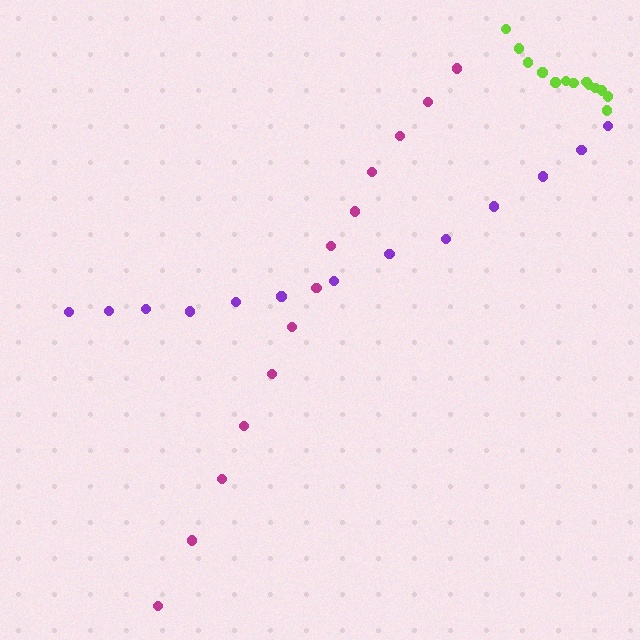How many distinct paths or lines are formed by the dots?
There are 3 distinct paths.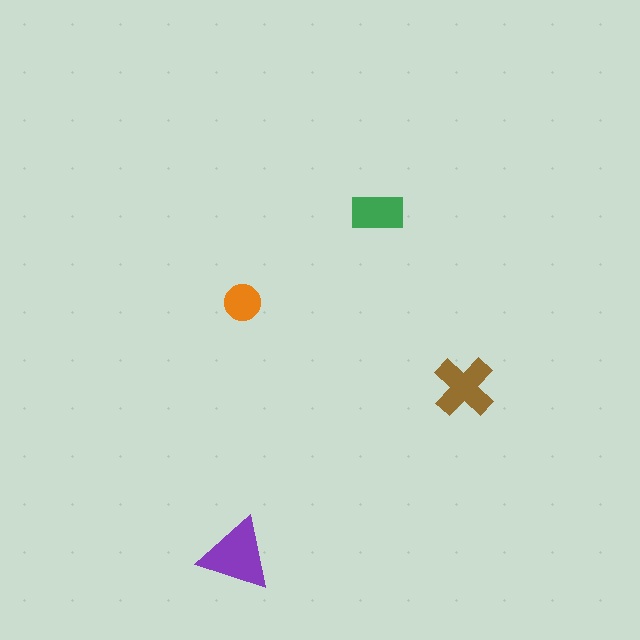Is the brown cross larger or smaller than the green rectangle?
Larger.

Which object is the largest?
The purple triangle.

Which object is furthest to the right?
The brown cross is rightmost.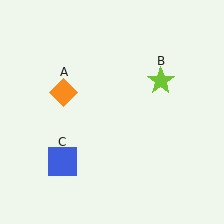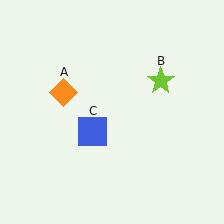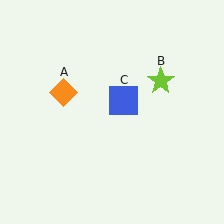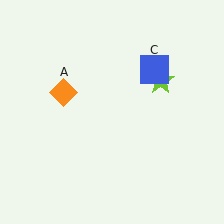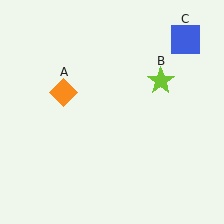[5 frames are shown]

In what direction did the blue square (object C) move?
The blue square (object C) moved up and to the right.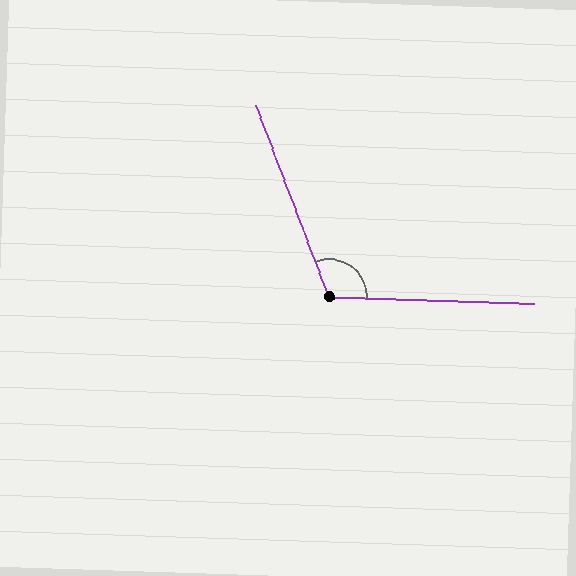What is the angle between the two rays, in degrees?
Approximately 113 degrees.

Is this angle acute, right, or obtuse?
It is obtuse.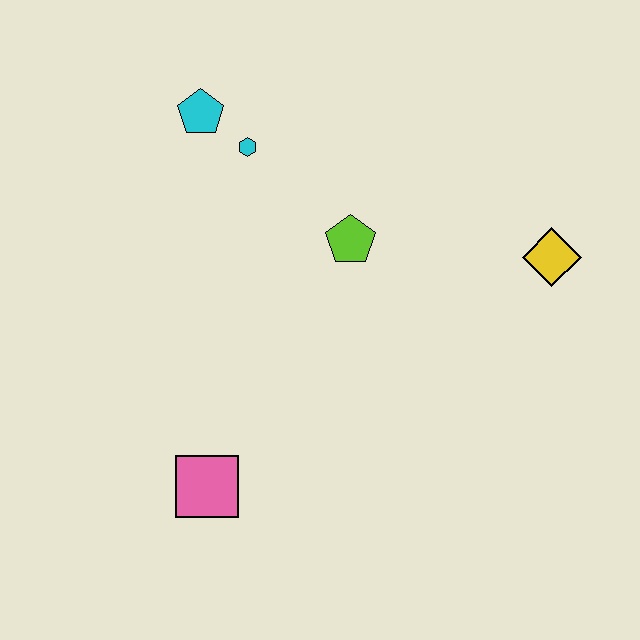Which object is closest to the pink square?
The lime pentagon is closest to the pink square.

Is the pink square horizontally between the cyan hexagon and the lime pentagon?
No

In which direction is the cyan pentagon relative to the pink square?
The cyan pentagon is above the pink square.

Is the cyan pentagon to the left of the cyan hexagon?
Yes